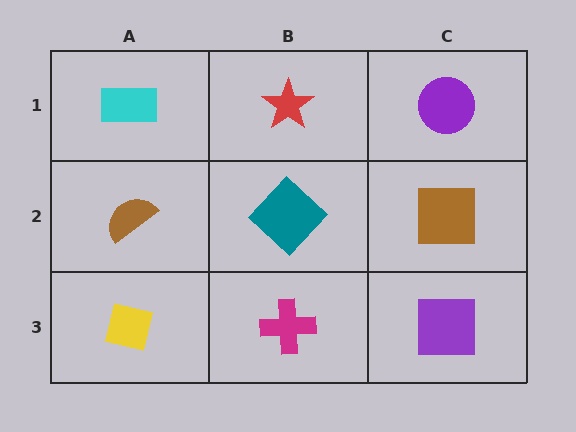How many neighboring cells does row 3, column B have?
3.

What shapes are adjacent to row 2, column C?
A purple circle (row 1, column C), a purple square (row 3, column C), a teal diamond (row 2, column B).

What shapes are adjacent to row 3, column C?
A brown square (row 2, column C), a magenta cross (row 3, column B).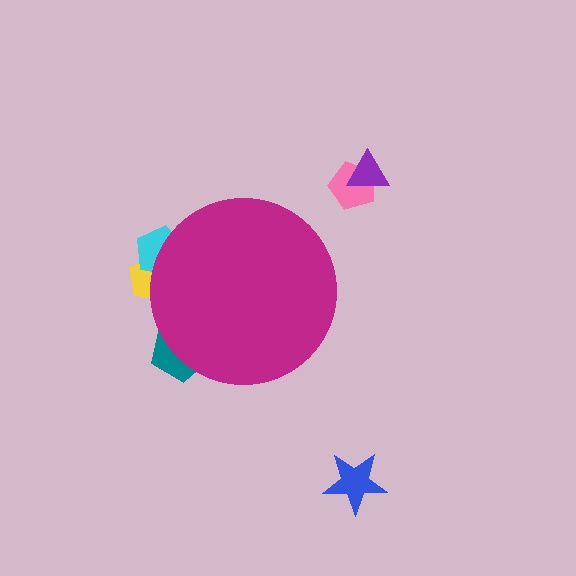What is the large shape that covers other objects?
A magenta circle.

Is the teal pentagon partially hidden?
Yes, the teal pentagon is partially hidden behind the magenta circle.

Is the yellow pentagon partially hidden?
Yes, the yellow pentagon is partially hidden behind the magenta circle.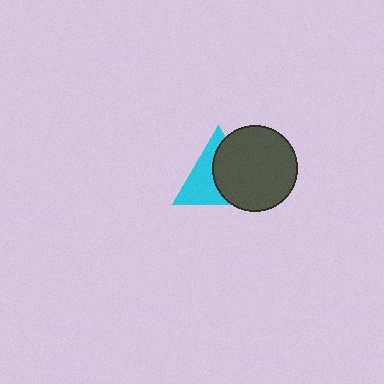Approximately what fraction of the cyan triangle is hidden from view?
Roughly 51% of the cyan triangle is hidden behind the dark gray circle.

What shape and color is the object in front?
The object in front is a dark gray circle.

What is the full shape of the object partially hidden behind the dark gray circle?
The partially hidden object is a cyan triangle.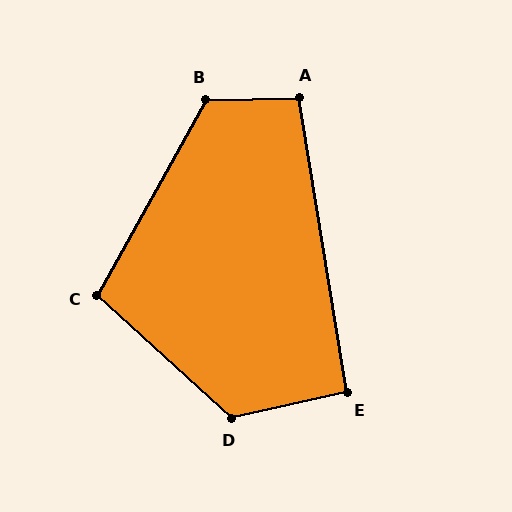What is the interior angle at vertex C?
Approximately 103 degrees (obtuse).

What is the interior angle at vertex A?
Approximately 98 degrees (obtuse).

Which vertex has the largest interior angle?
D, at approximately 125 degrees.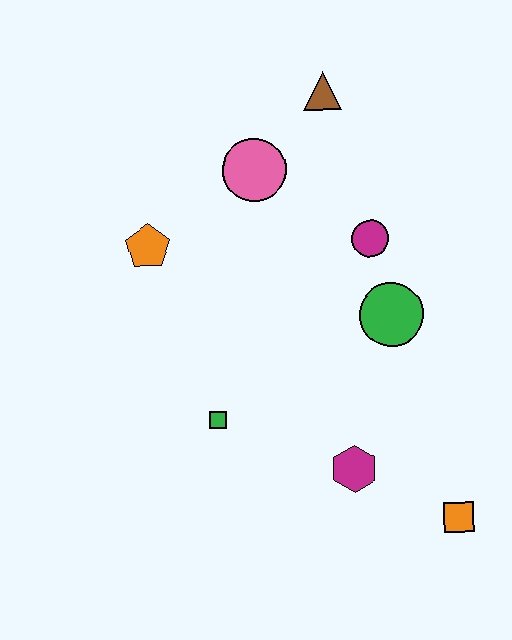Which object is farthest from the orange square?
The brown triangle is farthest from the orange square.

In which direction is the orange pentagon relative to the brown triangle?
The orange pentagon is to the left of the brown triangle.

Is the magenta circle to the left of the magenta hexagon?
No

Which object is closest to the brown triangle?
The pink circle is closest to the brown triangle.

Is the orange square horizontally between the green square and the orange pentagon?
No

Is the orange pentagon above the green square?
Yes